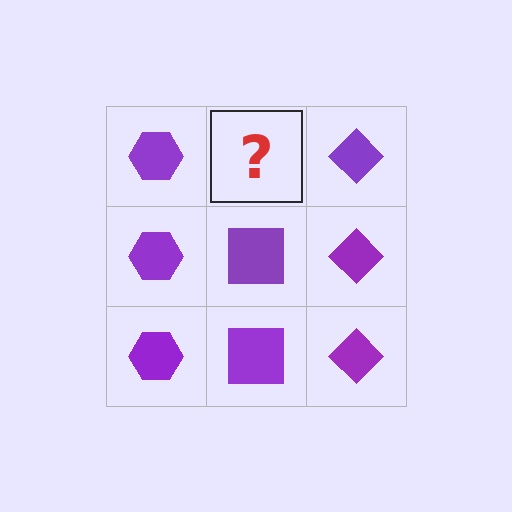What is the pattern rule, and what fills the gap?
The rule is that each column has a consistent shape. The gap should be filled with a purple square.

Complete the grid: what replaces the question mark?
The question mark should be replaced with a purple square.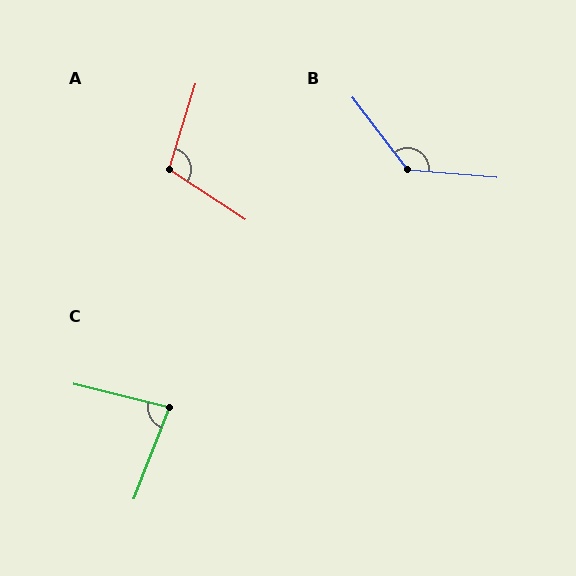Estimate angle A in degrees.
Approximately 106 degrees.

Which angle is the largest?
B, at approximately 132 degrees.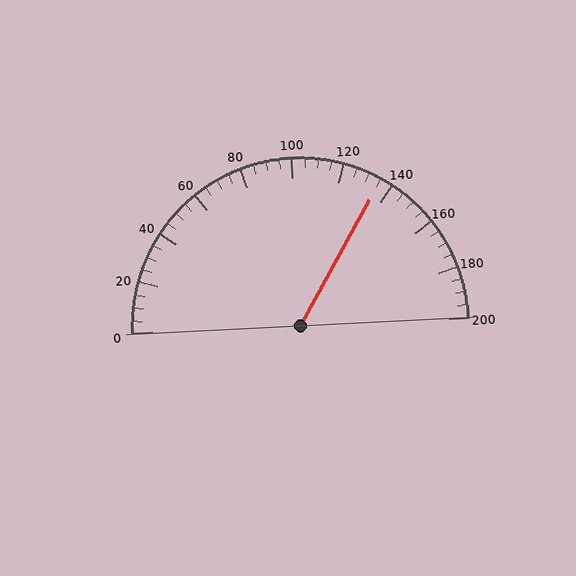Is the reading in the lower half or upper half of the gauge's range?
The reading is in the upper half of the range (0 to 200).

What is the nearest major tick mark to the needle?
The nearest major tick mark is 140.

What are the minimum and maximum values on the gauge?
The gauge ranges from 0 to 200.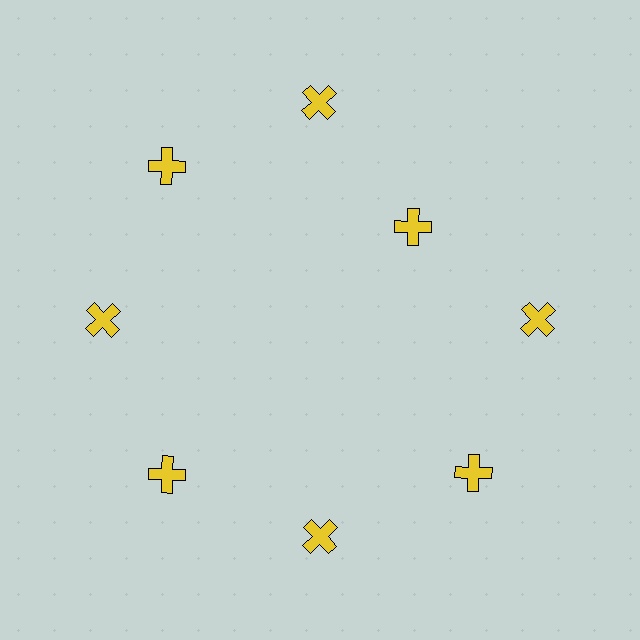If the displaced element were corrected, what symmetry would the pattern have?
It would have 8-fold rotational symmetry — the pattern would map onto itself every 45 degrees.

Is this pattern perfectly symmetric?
No. The 8 yellow crosses are arranged in a ring, but one element near the 2 o'clock position is pulled inward toward the center, breaking the 8-fold rotational symmetry.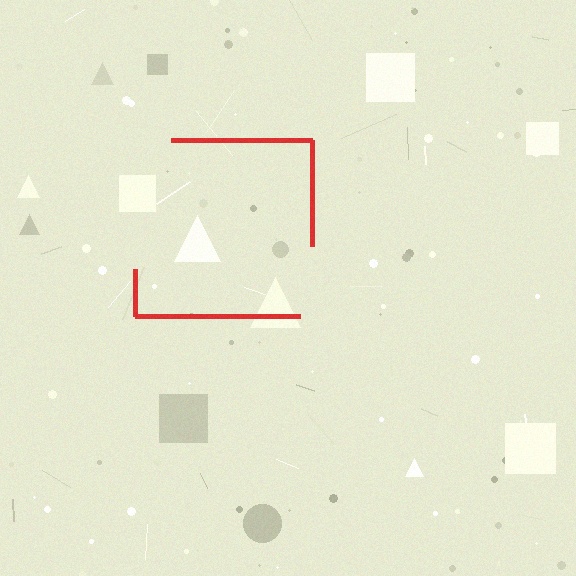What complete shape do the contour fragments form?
The contour fragments form a square.